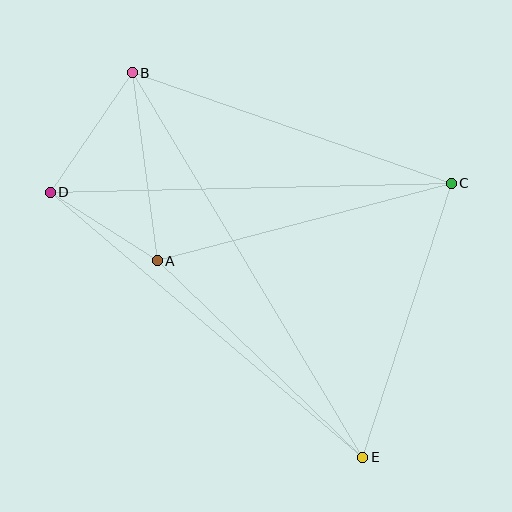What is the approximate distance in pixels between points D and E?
The distance between D and E is approximately 410 pixels.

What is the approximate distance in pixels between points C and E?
The distance between C and E is approximately 288 pixels.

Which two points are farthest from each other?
Points B and E are farthest from each other.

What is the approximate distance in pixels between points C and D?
The distance between C and D is approximately 401 pixels.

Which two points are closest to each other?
Points A and D are closest to each other.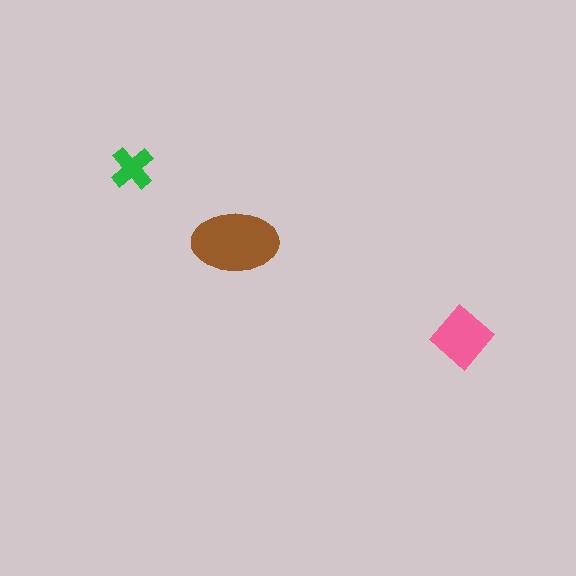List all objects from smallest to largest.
The green cross, the pink diamond, the brown ellipse.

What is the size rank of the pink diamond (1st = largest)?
2nd.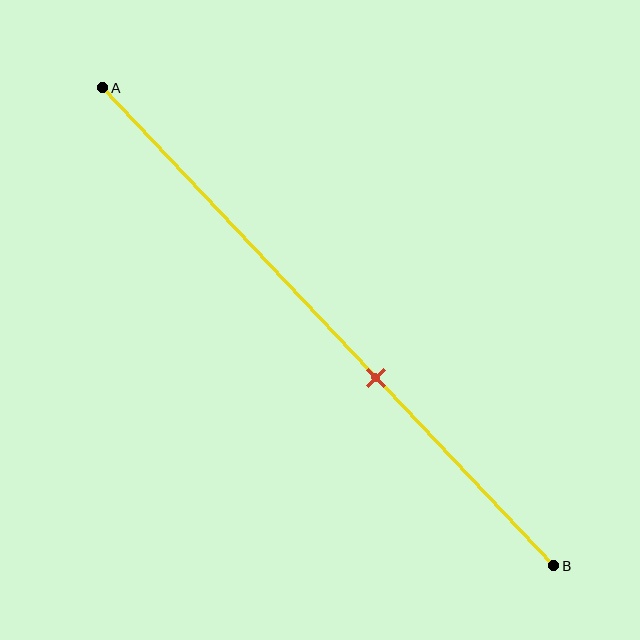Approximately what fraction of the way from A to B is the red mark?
The red mark is approximately 60% of the way from A to B.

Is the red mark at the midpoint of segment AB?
No, the mark is at about 60% from A, not at the 50% midpoint.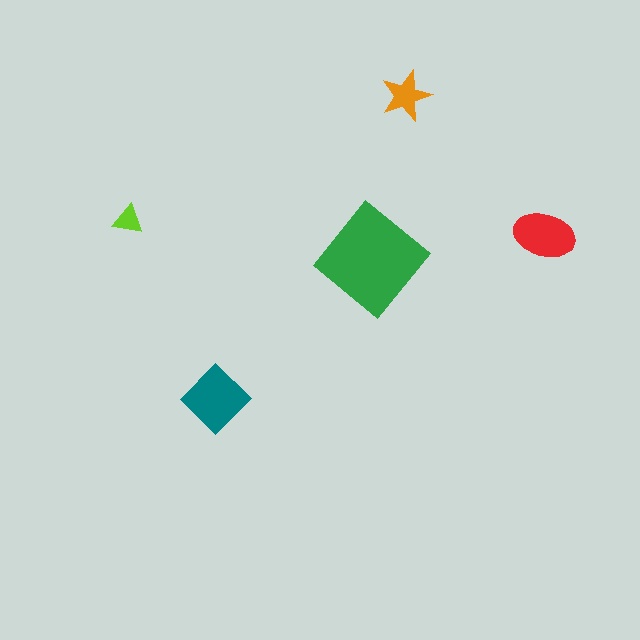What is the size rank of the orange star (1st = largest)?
4th.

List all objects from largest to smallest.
The green diamond, the teal diamond, the red ellipse, the orange star, the lime triangle.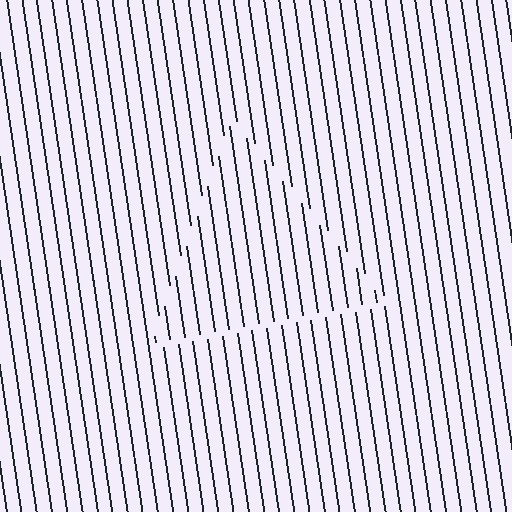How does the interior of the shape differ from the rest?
The interior of the shape contains the same grating, shifted by half a period — the contour is defined by the phase discontinuity where line-ends from the inner and outer gratings abut.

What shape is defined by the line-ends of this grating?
An illusory triangle. The interior of the shape contains the same grating, shifted by half a period — the contour is defined by the phase discontinuity where line-ends from the inner and outer gratings abut.